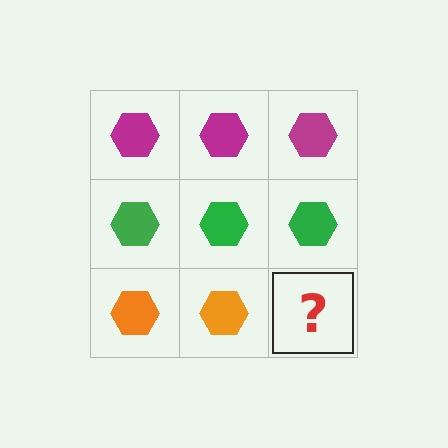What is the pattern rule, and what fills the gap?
The rule is that each row has a consistent color. The gap should be filled with an orange hexagon.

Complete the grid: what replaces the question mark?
The question mark should be replaced with an orange hexagon.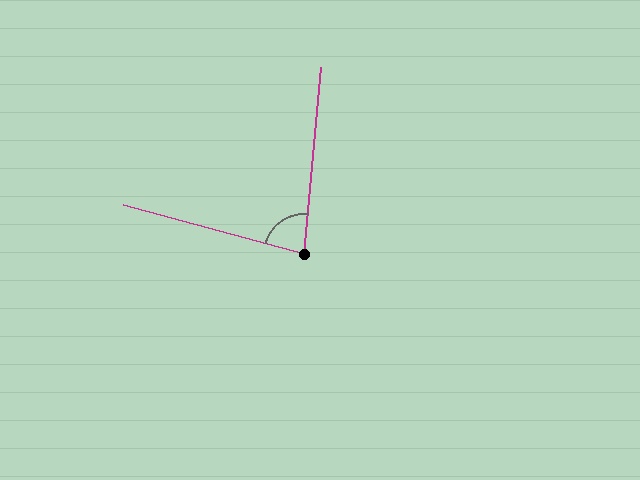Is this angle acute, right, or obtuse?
It is acute.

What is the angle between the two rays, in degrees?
Approximately 80 degrees.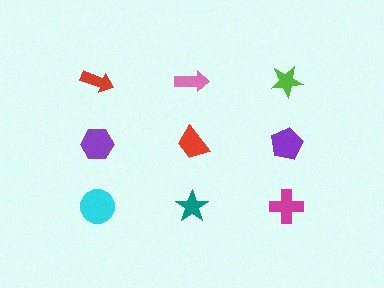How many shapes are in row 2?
3 shapes.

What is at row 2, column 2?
A red trapezoid.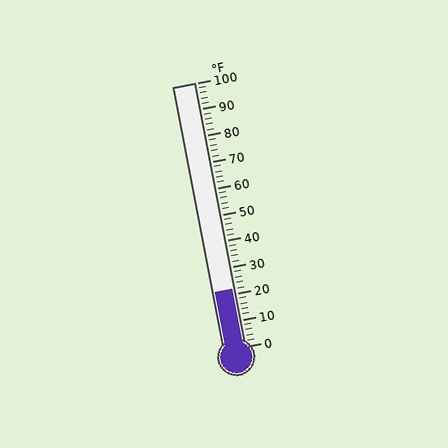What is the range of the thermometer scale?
The thermometer scale ranges from 0°F to 100°F.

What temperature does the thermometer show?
The thermometer shows approximately 22°F.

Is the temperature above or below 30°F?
The temperature is below 30°F.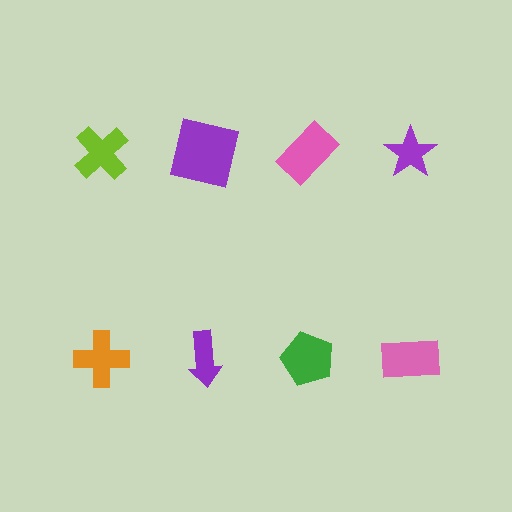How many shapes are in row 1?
4 shapes.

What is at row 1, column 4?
A purple star.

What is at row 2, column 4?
A pink rectangle.